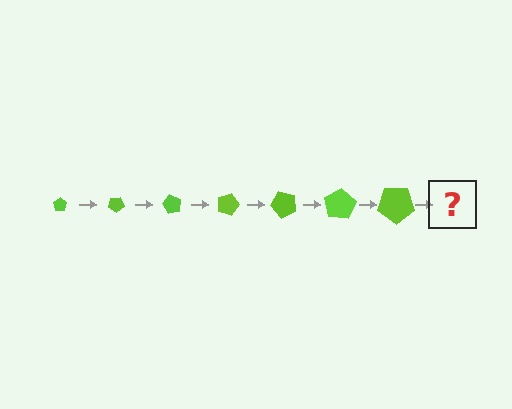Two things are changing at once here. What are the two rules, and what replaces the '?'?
The two rules are that the pentagon grows larger each step and it rotates 30 degrees each step. The '?' should be a pentagon, larger than the previous one and rotated 210 degrees from the start.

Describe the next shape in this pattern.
It should be a pentagon, larger than the previous one and rotated 210 degrees from the start.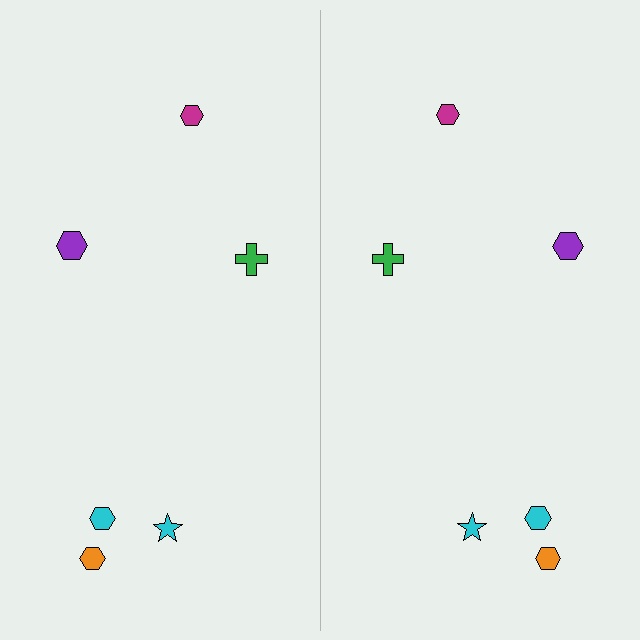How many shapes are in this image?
There are 12 shapes in this image.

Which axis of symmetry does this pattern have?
The pattern has a vertical axis of symmetry running through the center of the image.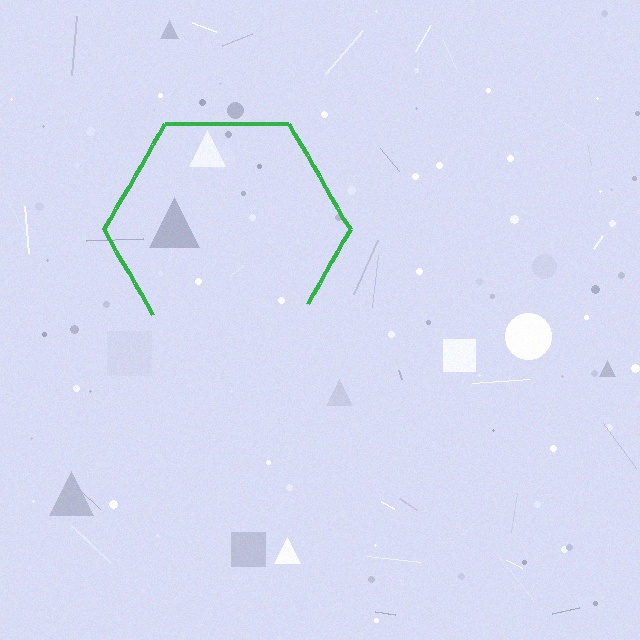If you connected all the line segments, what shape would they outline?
They would outline a hexagon.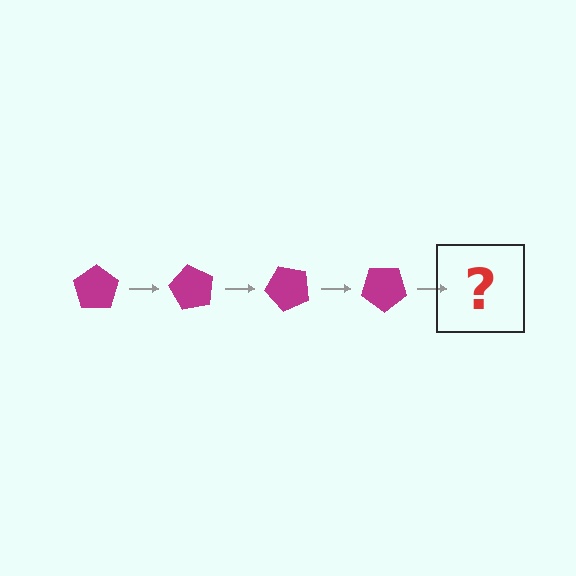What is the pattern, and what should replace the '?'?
The pattern is that the pentagon rotates 60 degrees each step. The '?' should be a magenta pentagon rotated 240 degrees.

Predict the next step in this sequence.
The next step is a magenta pentagon rotated 240 degrees.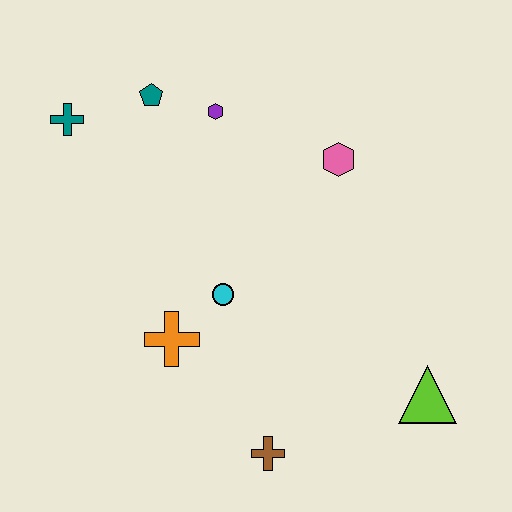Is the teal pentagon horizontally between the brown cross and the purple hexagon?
No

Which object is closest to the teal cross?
The teal pentagon is closest to the teal cross.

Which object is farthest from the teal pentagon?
The lime triangle is farthest from the teal pentagon.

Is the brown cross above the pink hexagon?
No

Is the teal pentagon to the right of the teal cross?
Yes